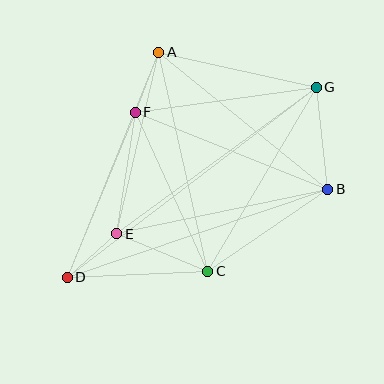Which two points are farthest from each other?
Points D and G are farthest from each other.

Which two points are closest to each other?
Points A and F are closest to each other.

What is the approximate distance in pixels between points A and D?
The distance between A and D is approximately 243 pixels.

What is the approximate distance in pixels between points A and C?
The distance between A and C is approximately 224 pixels.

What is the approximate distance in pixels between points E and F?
The distance between E and F is approximately 123 pixels.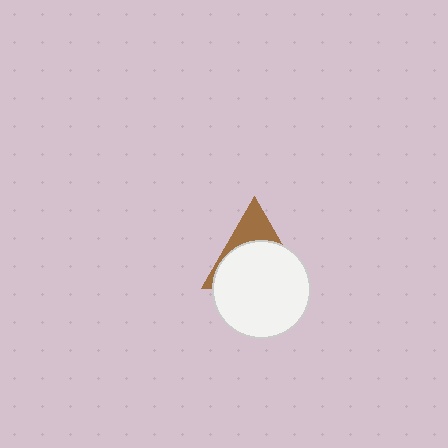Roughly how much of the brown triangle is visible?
A small part of it is visible (roughly 31%).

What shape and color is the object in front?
The object in front is a white circle.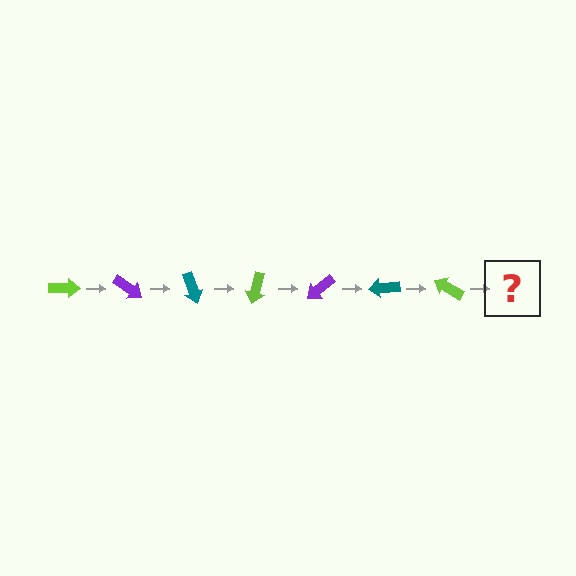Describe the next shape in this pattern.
It should be a purple arrow, rotated 245 degrees from the start.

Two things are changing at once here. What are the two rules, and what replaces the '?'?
The two rules are that it rotates 35 degrees each step and the color cycles through lime, purple, and teal. The '?' should be a purple arrow, rotated 245 degrees from the start.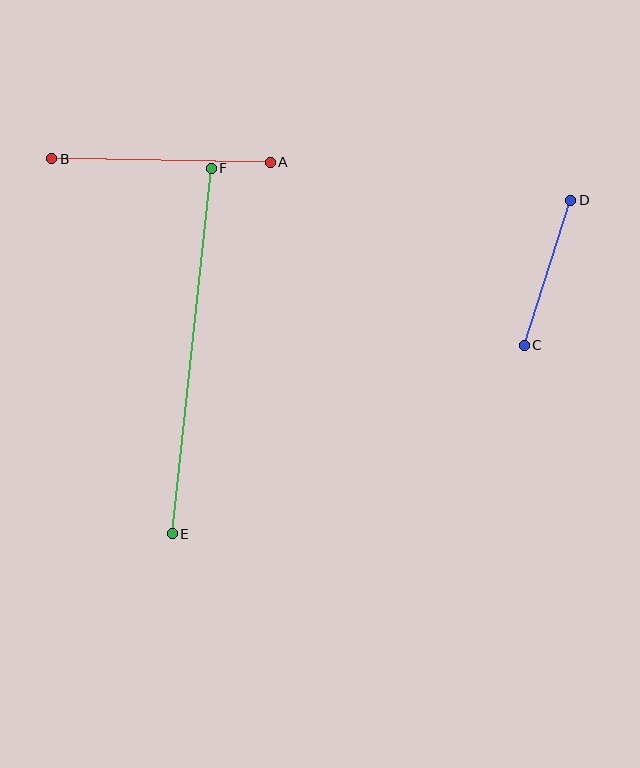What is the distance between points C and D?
The distance is approximately 153 pixels.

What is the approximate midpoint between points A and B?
The midpoint is at approximately (161, 161) pixels.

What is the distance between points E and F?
The distance is approximately 368 pixels.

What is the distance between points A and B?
The distance is approximately 218 pixels.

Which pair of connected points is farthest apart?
Points E and F are farthest apart.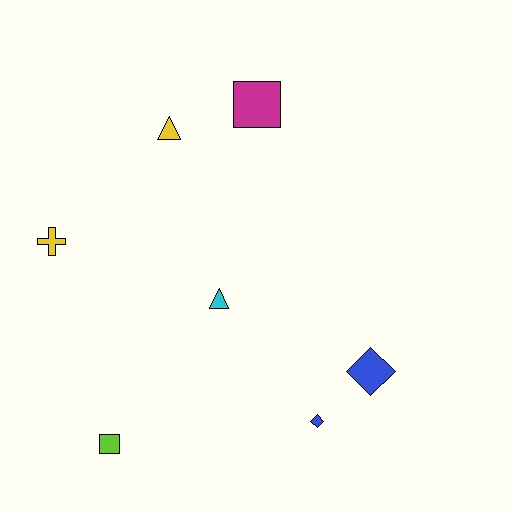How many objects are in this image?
There are 7 objects.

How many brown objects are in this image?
There are no brown objects.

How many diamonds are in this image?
There are 2 diamonds.